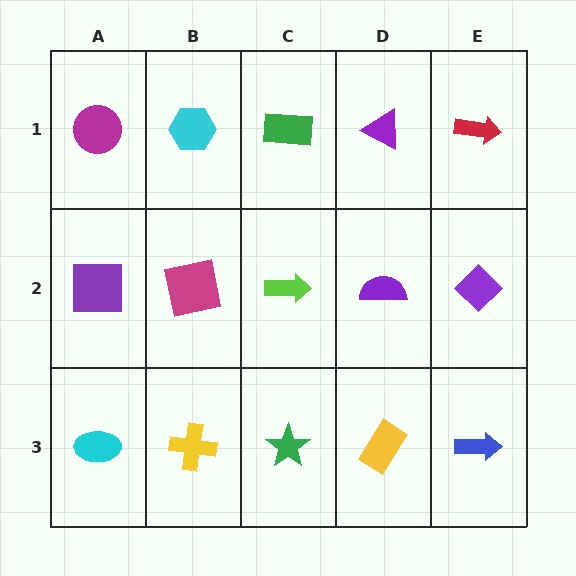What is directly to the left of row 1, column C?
A cyan hexagon.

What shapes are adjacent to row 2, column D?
A purple triangle (row 1, column D), a yellow rectangle (row 3, column D), a lime arrow (row 2, column C), a purple diamond (row 2, column E).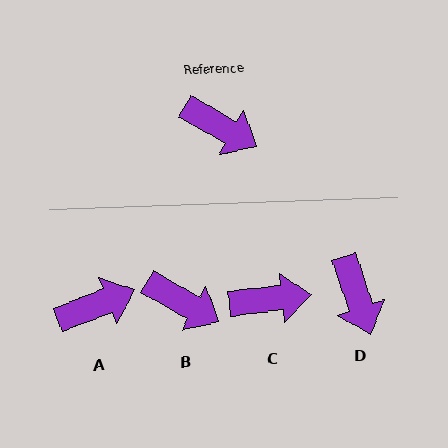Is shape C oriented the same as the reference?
No, it is off by about 35 degrees.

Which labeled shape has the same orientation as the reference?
B.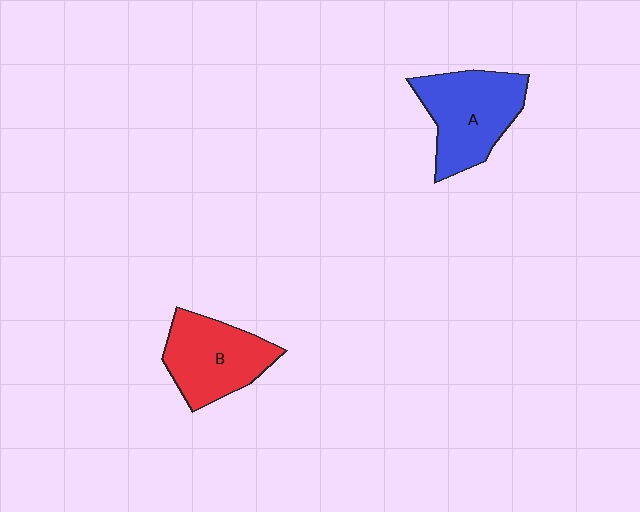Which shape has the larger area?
Shape A (blue).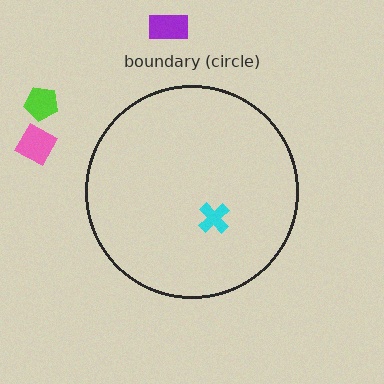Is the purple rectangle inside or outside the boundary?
Outside.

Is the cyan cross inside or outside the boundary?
Inside.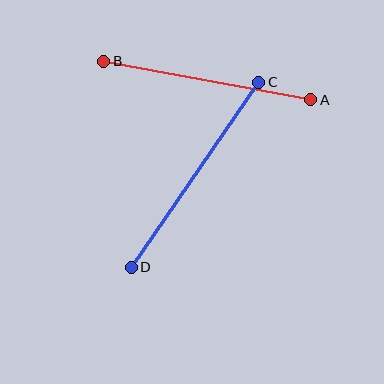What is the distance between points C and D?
The distance is approximately 225 pixels.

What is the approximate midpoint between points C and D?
The midpoint is at approximately (195, 175) pixels.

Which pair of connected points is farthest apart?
Points C and D are farthest apart.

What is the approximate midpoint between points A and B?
The midpoint is at approximately (207, 81) pixels.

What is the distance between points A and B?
The distance is approximately 211 pixels.